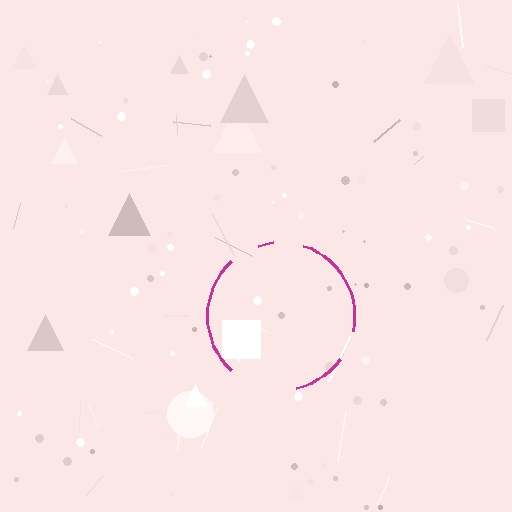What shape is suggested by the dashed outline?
The dashed outline suggests a circle.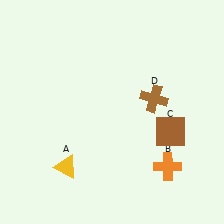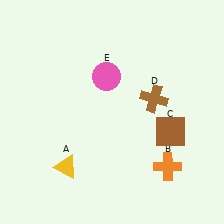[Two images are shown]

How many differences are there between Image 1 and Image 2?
There is 1 difference between the two images.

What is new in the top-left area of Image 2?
A pink circle (E) was added in the top-left area of Image 2.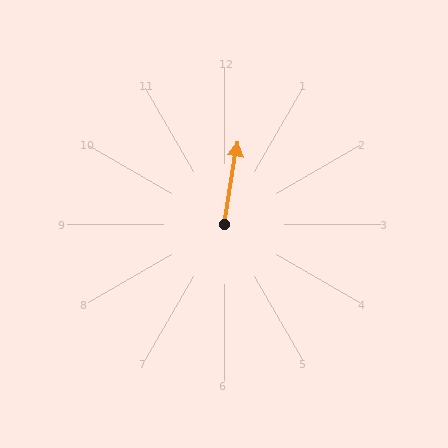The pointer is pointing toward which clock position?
Roughly 12 o'clock.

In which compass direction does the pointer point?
North.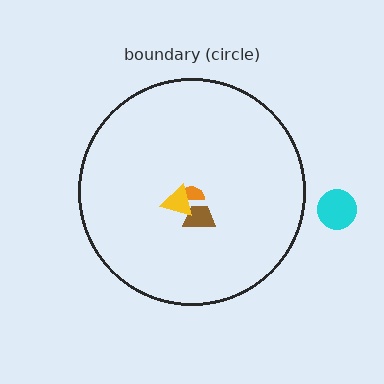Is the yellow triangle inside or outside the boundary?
Inside.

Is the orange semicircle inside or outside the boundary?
Inside.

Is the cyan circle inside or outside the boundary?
Outside.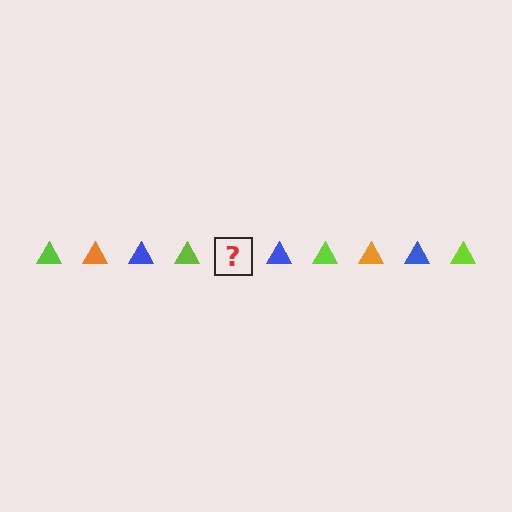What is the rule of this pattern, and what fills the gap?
The rule is that the pattern cycles through lime, orange, blue triangles. The gap should be filled with an orange triangle.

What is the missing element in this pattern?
The missing element is an orange triangle.